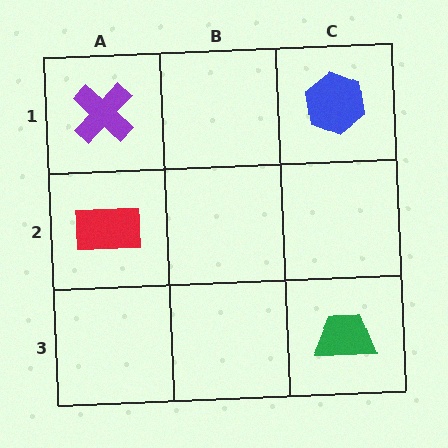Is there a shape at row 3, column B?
No, that cell is empty.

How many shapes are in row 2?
1 shape.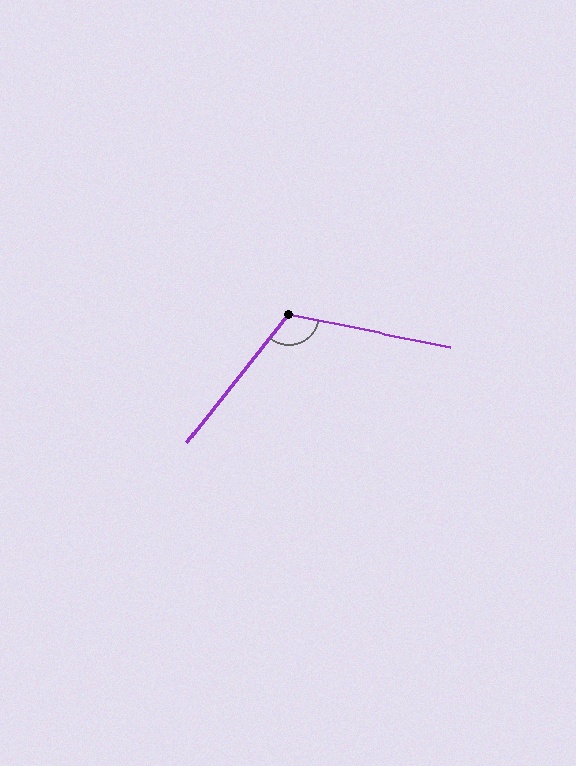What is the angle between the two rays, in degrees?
Approximately 117 degrees.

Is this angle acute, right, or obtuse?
It is obtuse.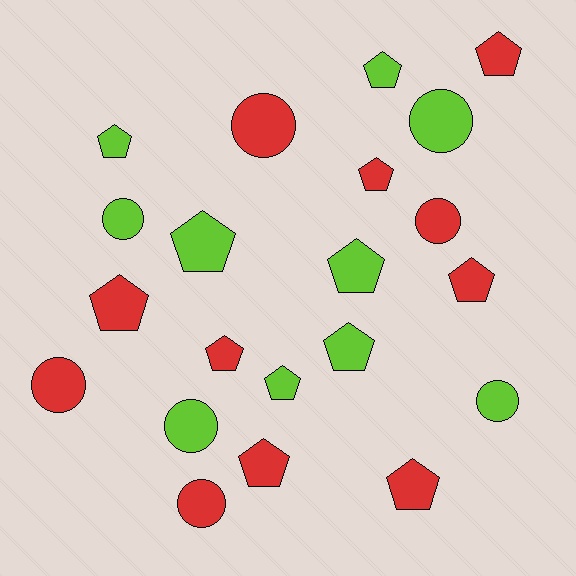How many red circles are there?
There are 4 red circles.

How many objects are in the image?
There are 21 objects.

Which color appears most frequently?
Red, with 11 objects.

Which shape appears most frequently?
Pentagon, with 13 objects.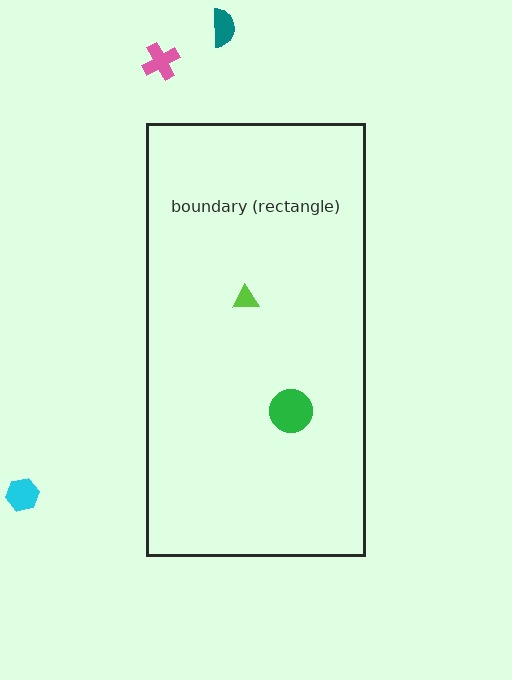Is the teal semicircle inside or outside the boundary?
Outside.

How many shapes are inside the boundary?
2 inside, 3 outside.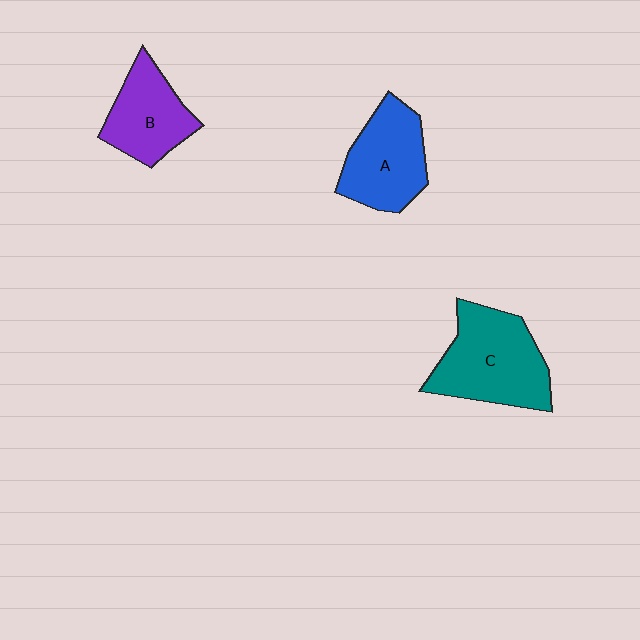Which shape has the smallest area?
Shape B (purple).